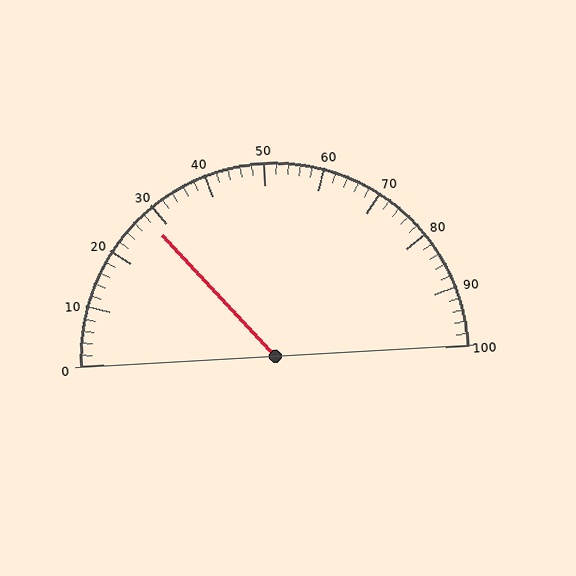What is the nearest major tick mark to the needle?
The nearest major tick mark is 30.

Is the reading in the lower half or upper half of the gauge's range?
The reading is in the lower half of the range (0 to 100).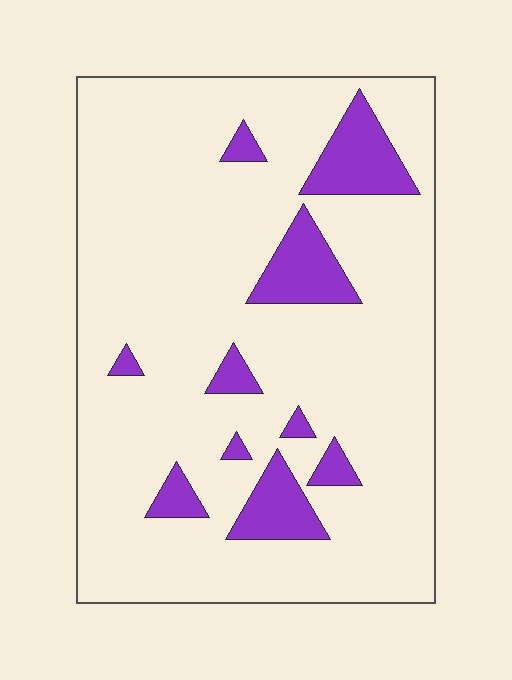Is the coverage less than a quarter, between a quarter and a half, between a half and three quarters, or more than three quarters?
Less than a quarter.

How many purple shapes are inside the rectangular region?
10.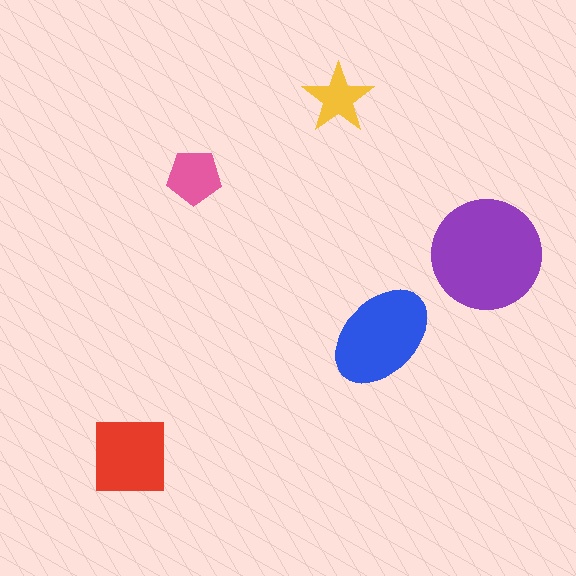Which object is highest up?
The yellow star is topmost.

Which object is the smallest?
The yellow star.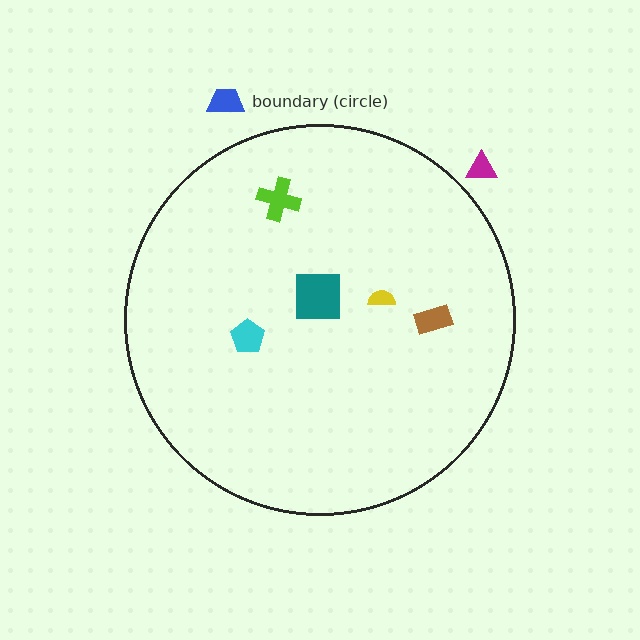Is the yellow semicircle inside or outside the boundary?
Inside.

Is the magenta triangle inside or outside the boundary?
Outside.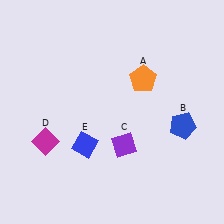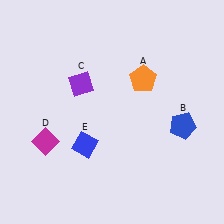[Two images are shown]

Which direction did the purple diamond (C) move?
The purple diamond (C) moved up.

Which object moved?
The purple diamond (C) moved up.